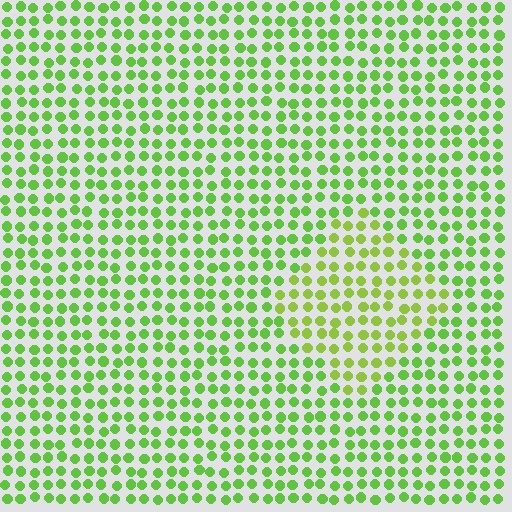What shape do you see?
I see a diamond.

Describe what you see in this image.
The image is filled with small lime elements in a uniform arrangement. A diamond-shaped region is visible where the elements are tinted to a slightly different hue, forming a subtle color boundary.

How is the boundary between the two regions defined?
The boundary is defined purely by a slight shift in hue (about 21 degrees). Spacing, size, and orientation are identical on both sides.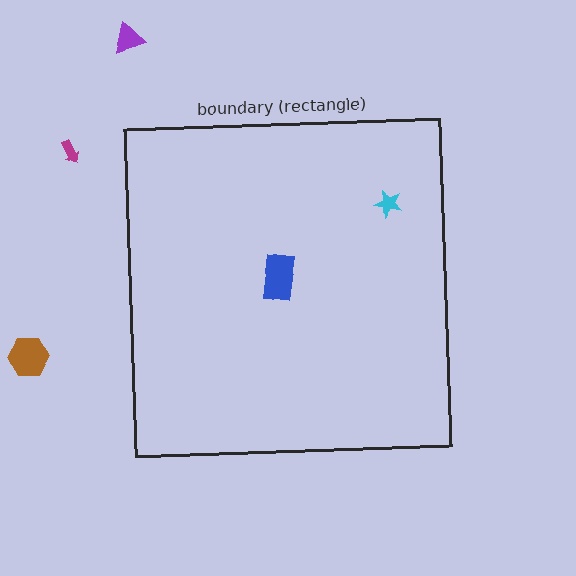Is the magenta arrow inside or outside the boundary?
Outside.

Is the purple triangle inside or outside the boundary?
Outside.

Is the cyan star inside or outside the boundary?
Inside.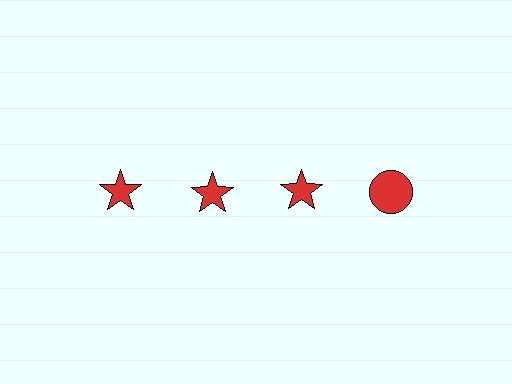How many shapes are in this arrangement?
There are 4 shapes arranged in a grid pattern.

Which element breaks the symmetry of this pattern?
The red circle in the top row, second from right column breaks the symmetry. All other shapes are red stars.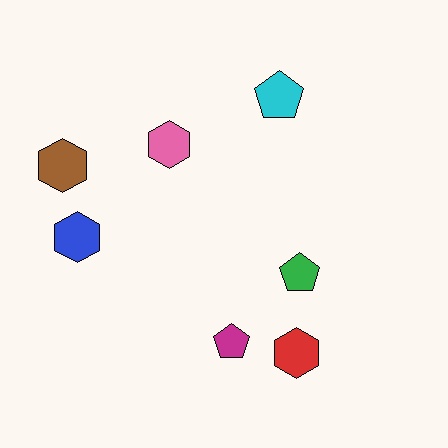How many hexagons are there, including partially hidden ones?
There are 4 hexagons.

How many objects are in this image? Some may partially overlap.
There are 7 objects.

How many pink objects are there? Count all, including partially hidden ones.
There is 1 pink object.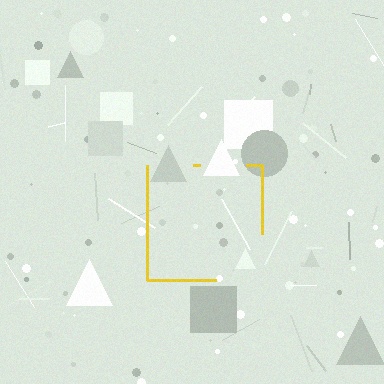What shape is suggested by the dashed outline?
The dashed outline suggests a square.